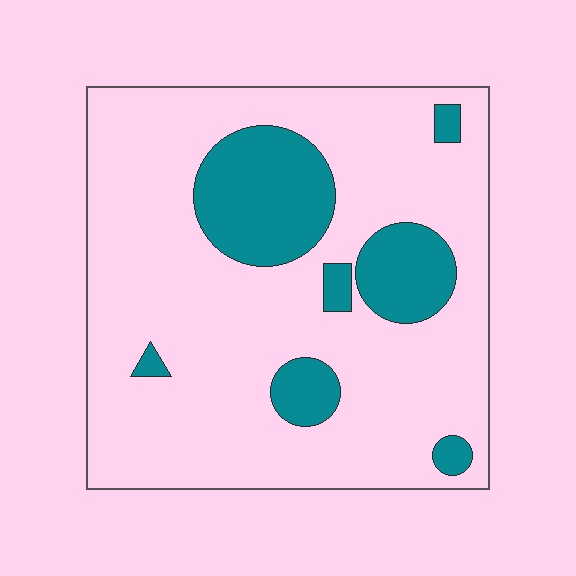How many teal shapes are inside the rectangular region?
7.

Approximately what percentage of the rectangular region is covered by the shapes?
Approximately 20%.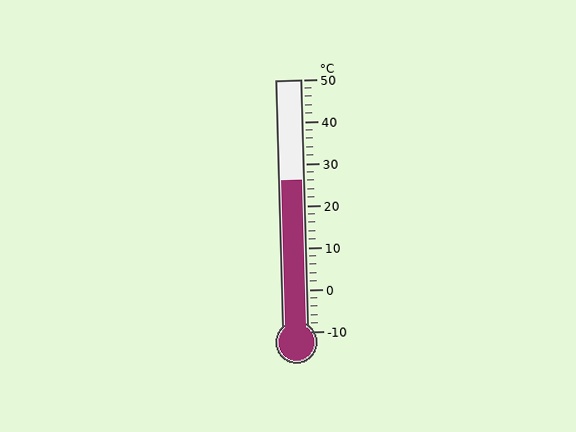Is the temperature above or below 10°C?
The temperature is above 10°C.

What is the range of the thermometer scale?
The thermometer scale ranges from -10°C to 50°C.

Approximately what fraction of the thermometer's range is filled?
The thermometer is filled to approximately 60% of its range.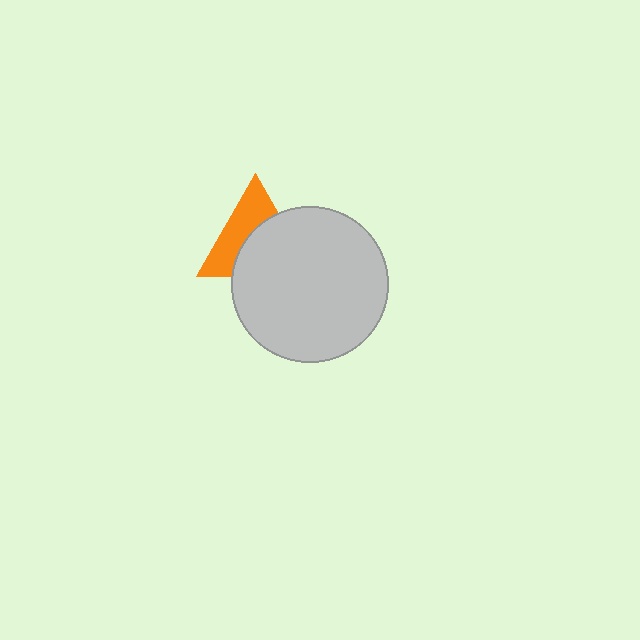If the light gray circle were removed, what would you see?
You would see the complete orange triangle.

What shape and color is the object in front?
The object in front is a light gray circle.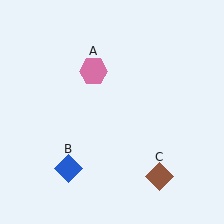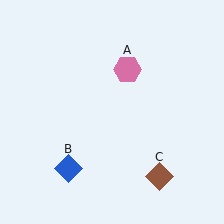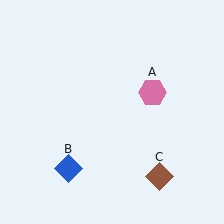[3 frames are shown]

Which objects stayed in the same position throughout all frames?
Blue diamond (object B) and brown diamond (object C) remained stationary.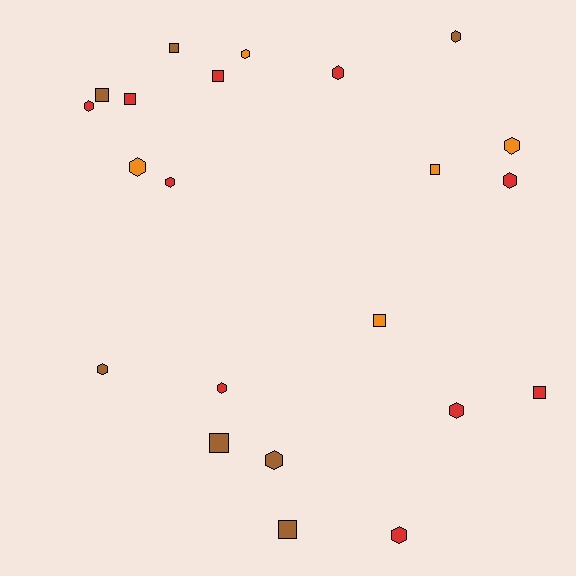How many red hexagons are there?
There are 7 red hexagons.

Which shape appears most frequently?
Hexagon, with 13 objects.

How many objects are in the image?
There are 22 objects.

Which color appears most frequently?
Red, with 10 objects.